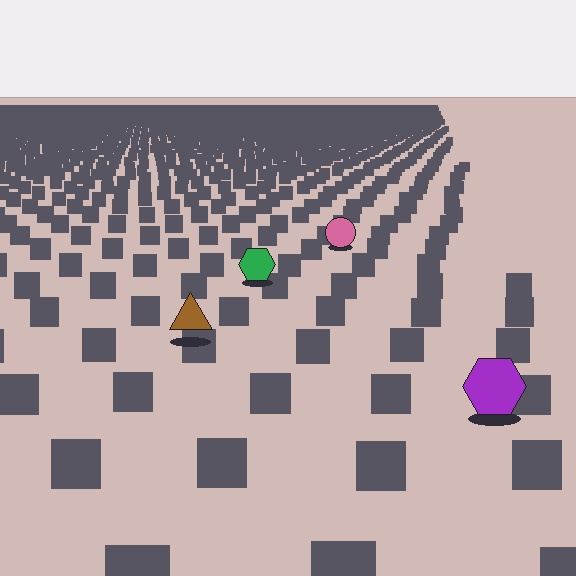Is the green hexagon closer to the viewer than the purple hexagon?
No. The purple hexagon is closer — you can tell from the texture gradient: the ground texture is coarser near it.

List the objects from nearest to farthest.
From nearest to farthest: the purple hexagon, the brown triangle, the green hexagon, the pink circle.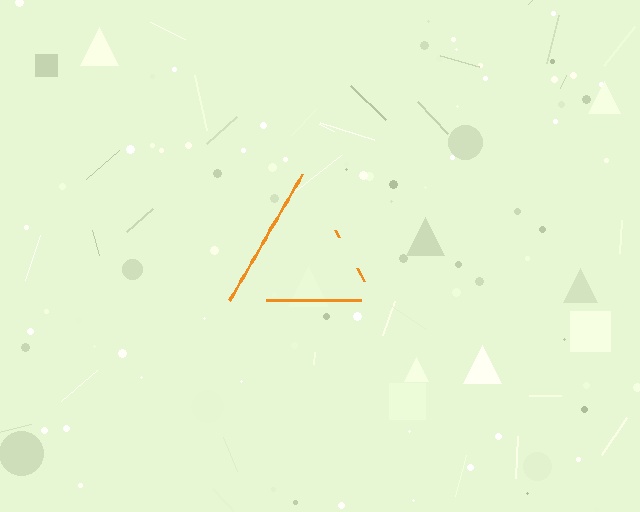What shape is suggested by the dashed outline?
The dashed outline suggests a triangle.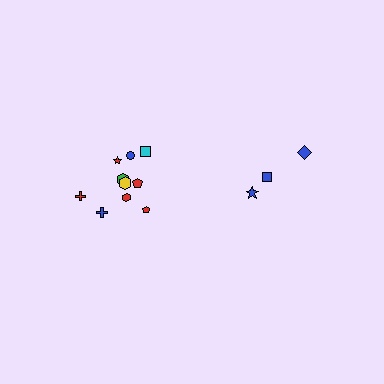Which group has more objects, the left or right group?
The left group.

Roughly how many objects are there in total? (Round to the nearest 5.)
Roughly 15 objects in total.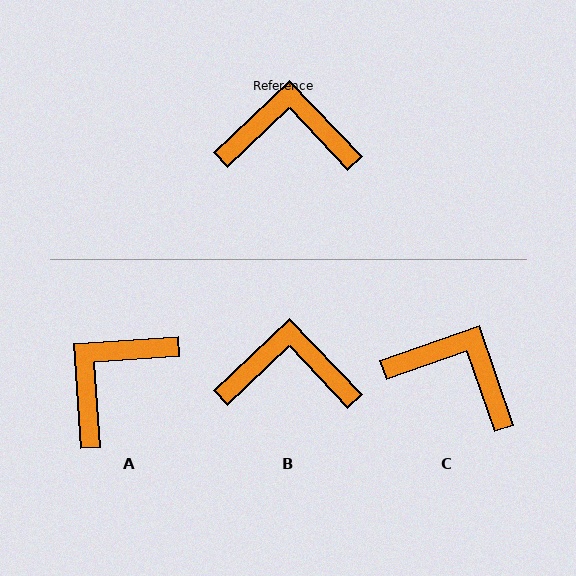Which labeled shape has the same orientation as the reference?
B.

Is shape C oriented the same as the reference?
No, it is off by about 25 degrees.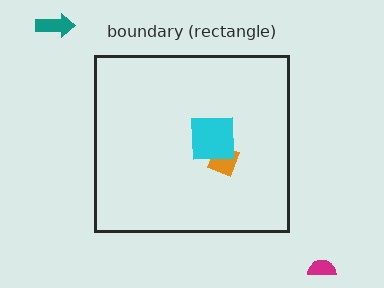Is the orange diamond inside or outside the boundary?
Inside.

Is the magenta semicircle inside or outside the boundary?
Outside.